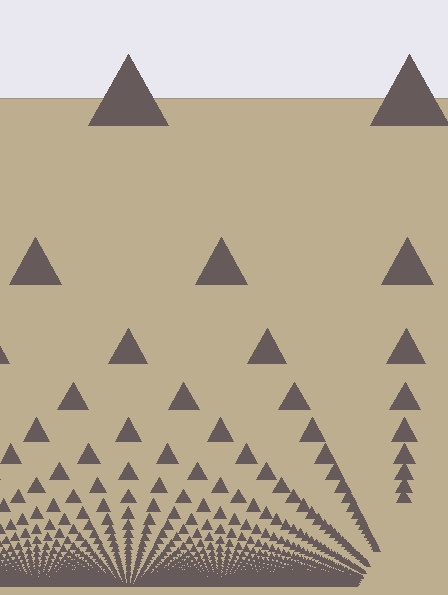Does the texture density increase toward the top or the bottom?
Density increases toward the bottom.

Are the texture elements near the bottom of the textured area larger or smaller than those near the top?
Smaller. The gradient is inverted — elements near the bottom are smaller and denser.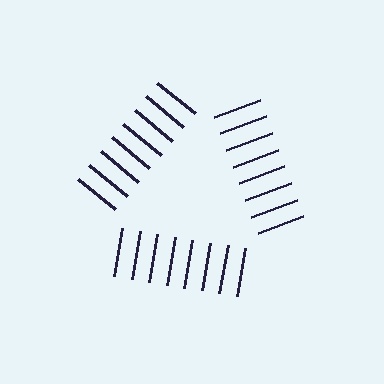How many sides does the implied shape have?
3 sides — the line-ends trace a triangle.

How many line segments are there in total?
24 — 8 along each of the 3 edges.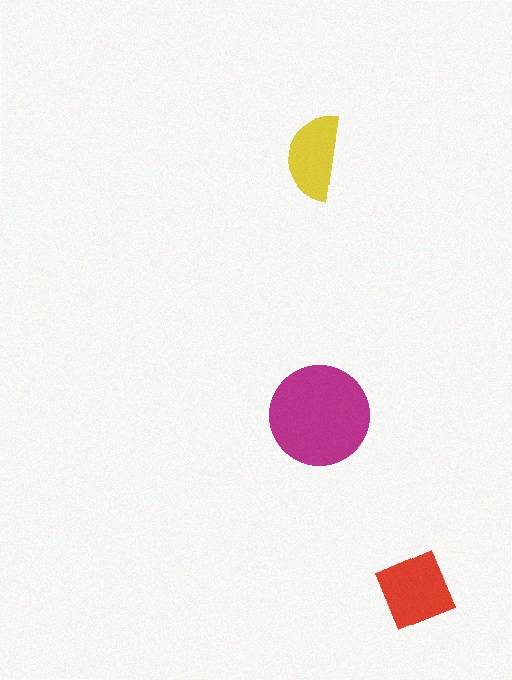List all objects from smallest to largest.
The yellow semicircle, the red diamond, the magenta circle.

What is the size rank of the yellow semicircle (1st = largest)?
3rd.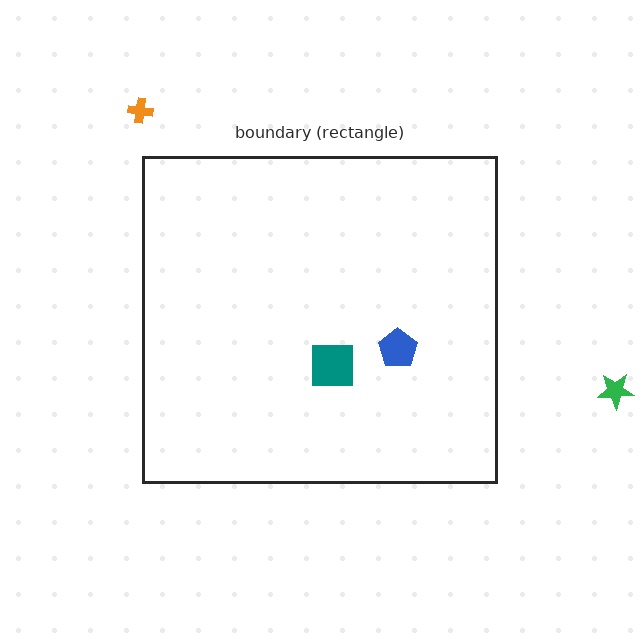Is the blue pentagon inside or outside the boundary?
Inside.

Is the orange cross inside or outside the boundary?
Outside.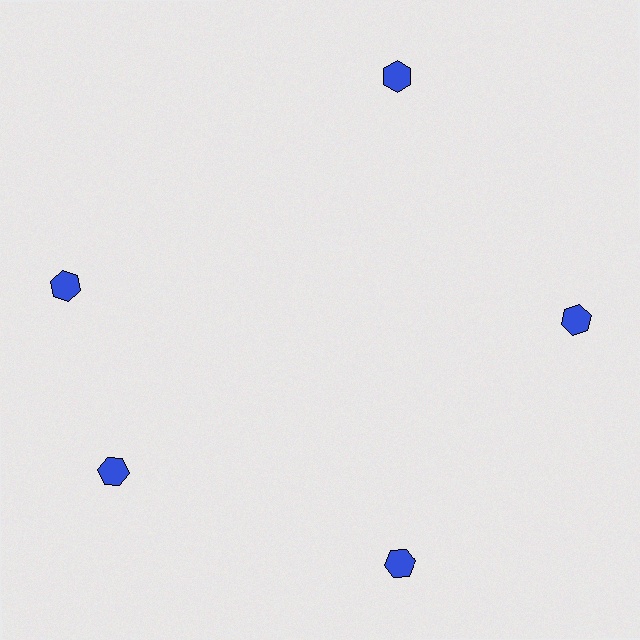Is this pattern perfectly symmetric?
No. The 5 blue hexagons are arranged in a ring, but one element near the 10 o'clock position is rotated out of alignment along the ring, breaking the 5-fold rotational symmetry.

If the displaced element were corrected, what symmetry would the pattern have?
It would have 5-fold rotational symmetry — the pattern would map onto itself every 72 degrees.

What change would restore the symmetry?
The symmetry would be restored by rotating it back into even spacing with its neighbors so that all 5 hexagons sit at equal angles and equal distance from the center.